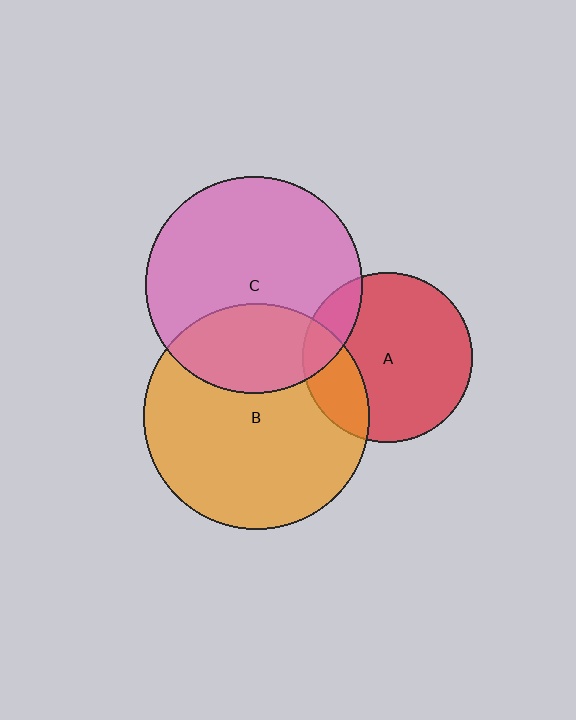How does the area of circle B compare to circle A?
Approximately 1.8 times.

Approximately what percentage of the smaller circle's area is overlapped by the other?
Approximately 20%.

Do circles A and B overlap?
Yes.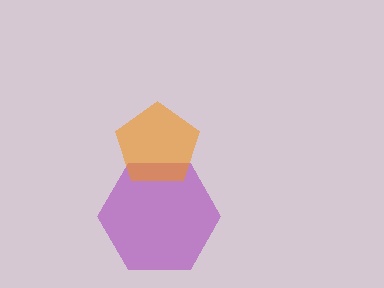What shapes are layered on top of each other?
The layered shapes are: a purple hexagon, an orange pentagon.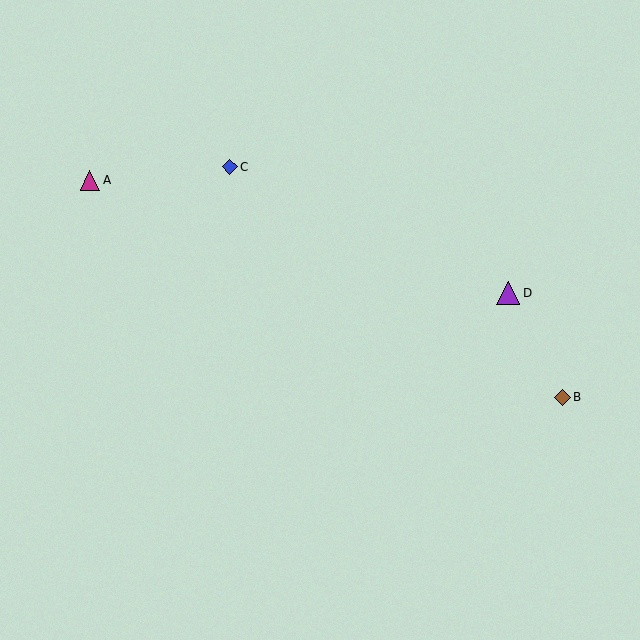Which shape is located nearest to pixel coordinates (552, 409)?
The brown diamond (labeled B) at (562, 397) is nearest to that location.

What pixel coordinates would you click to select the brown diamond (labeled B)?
Click at (562, 397) to select the brown diamond B.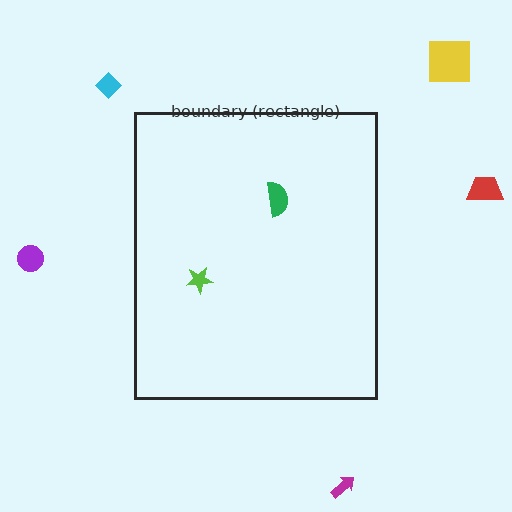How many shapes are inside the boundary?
2 inside, 5 outside.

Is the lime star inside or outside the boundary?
Inside.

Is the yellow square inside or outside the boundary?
Outside.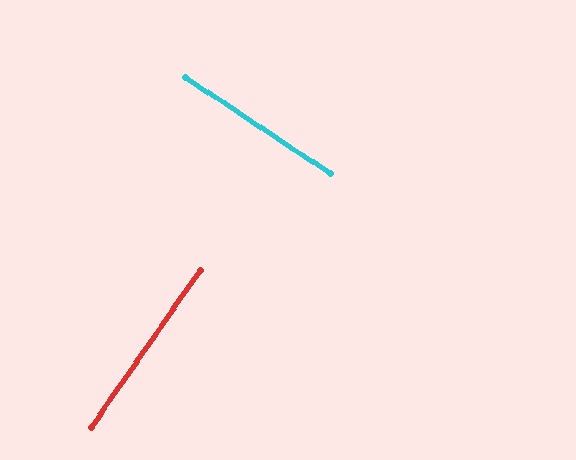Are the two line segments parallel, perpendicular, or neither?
Perpendicular — they meet at approximately 89°.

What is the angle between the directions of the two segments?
Approximately 89 degrees.